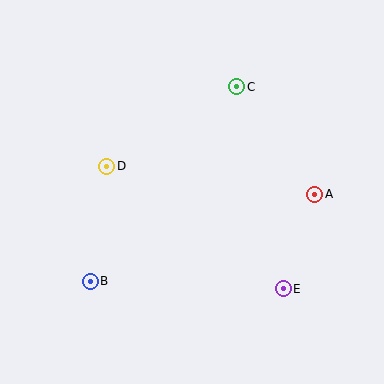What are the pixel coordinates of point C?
Point C is at (237, 87).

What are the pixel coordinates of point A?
Point A is at (315, 194).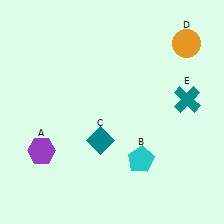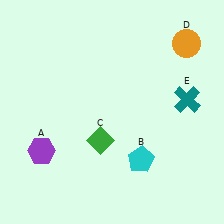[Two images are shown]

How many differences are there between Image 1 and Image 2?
There is 1 difference between the two images.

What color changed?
The diamond (C) changed from teal in Image 1 to green in Image 2.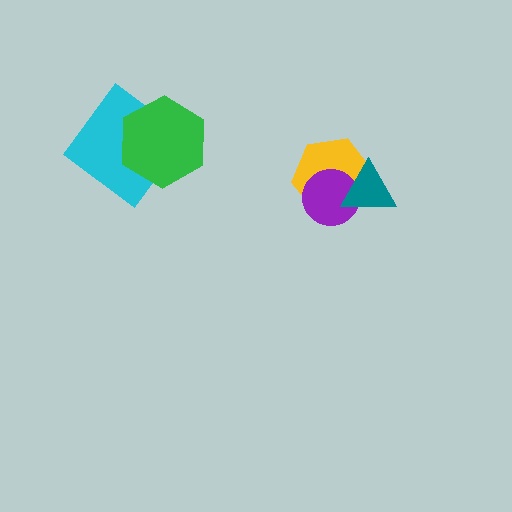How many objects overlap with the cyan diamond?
1 object overlaps with the cyan diamond.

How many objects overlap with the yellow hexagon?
2 objects overlap with the yellow hexagon.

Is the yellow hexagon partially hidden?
Yes, it is partially covered by another shape.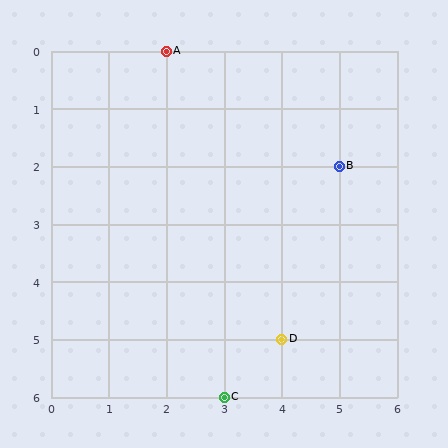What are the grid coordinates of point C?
Point C is at grid coordinates (3, 6).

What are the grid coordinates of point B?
Point B is at grid coordinates (5, 2).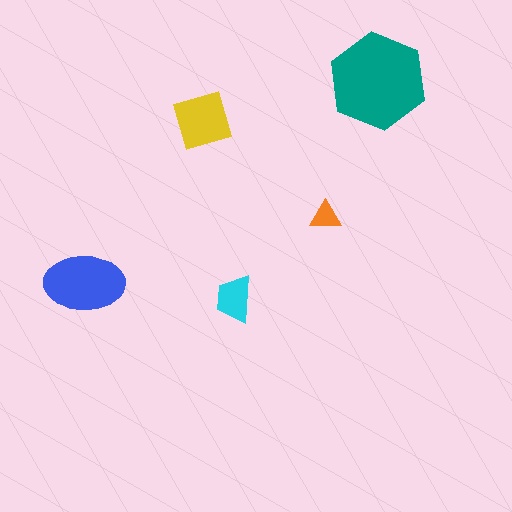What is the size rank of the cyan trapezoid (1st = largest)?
4th.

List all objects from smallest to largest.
The orange triangle, the cyan trapezoid, the yellow square, the blue ellipse, the teal hexagon.